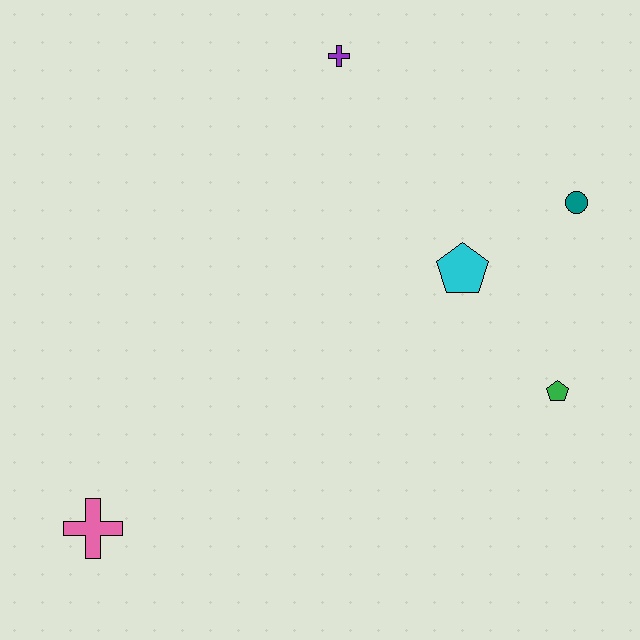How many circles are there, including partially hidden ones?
There is 1 circle.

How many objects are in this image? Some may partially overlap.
There are 5 objects.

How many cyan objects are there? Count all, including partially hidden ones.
There is 1 cyan object.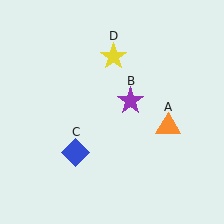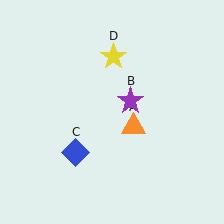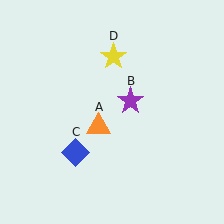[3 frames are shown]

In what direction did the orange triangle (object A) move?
The orange triangle (object A) moved left.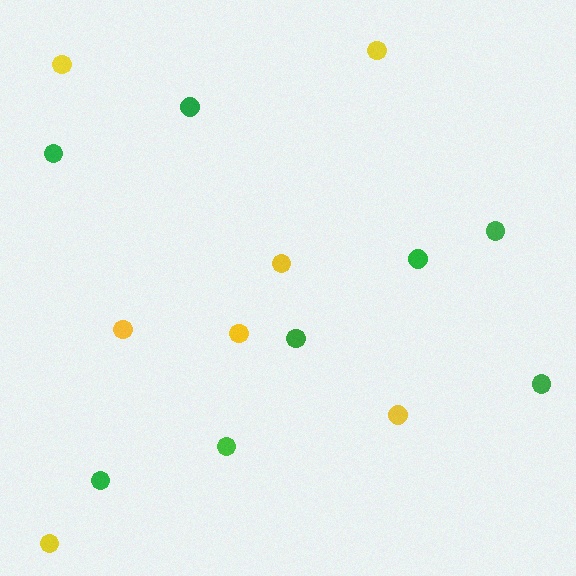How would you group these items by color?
There are 2 groups: one group of yellow circles (7) and one group of green circles (8).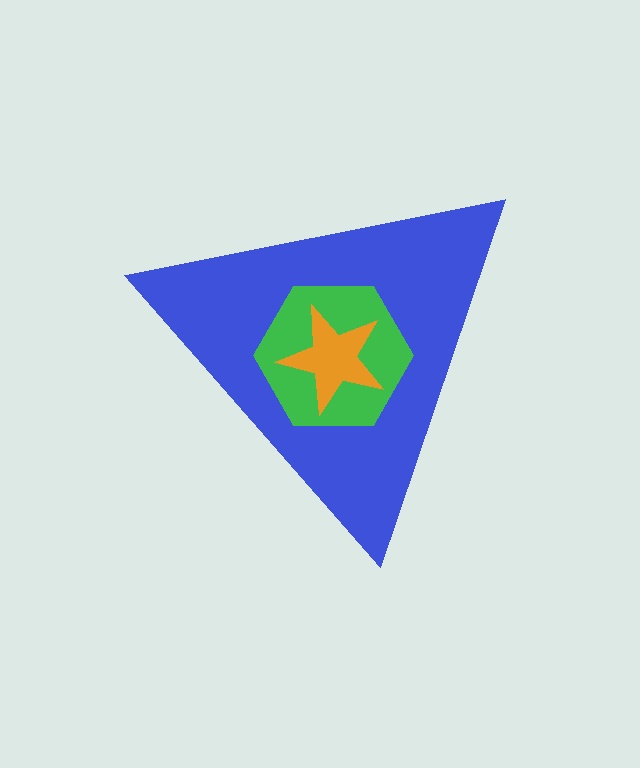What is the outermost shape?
The blue triangle.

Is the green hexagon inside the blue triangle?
Yes.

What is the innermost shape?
The orange star.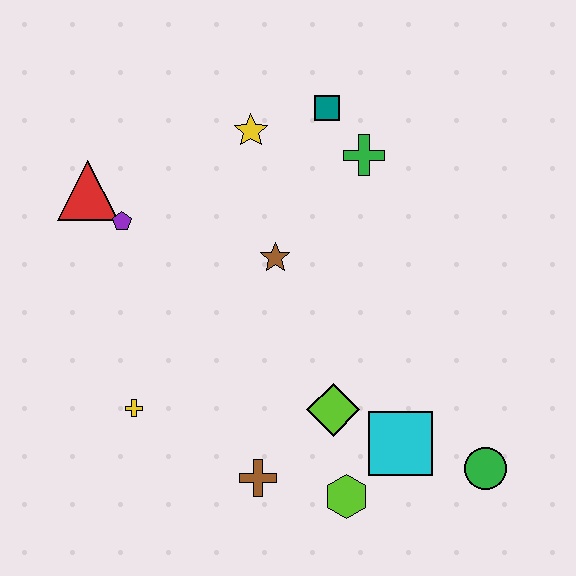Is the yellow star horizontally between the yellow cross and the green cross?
Yes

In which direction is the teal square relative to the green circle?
The teal square is above the green circle.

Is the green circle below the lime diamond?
Yes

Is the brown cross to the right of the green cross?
No